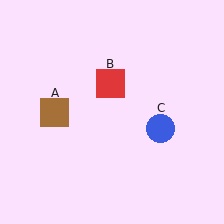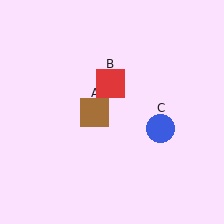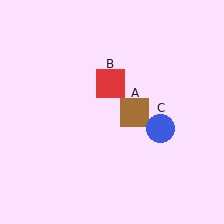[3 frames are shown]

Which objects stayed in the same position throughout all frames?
Red square (object B) and blue circle (object C) remained stationary.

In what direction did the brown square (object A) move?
The brown square (object A) moved right.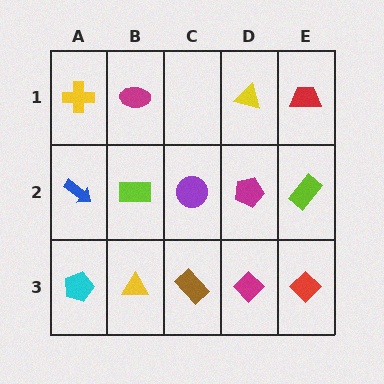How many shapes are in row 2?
5 shapes.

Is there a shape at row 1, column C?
No, that cell is empty.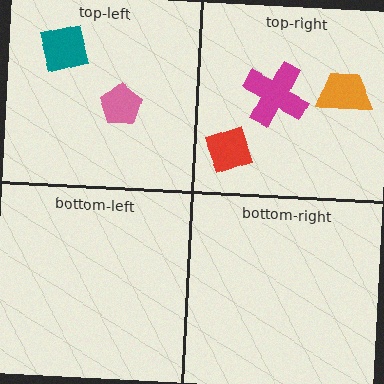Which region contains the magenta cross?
The top-right region.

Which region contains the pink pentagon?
The top-left region.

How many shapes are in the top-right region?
3.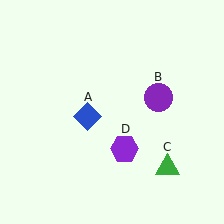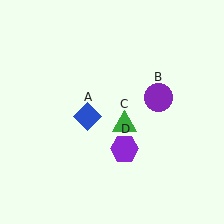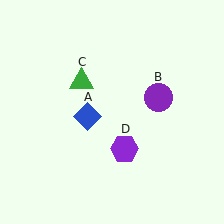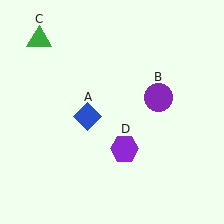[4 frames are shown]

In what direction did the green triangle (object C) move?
The green triangle (object C) moved up and to the left.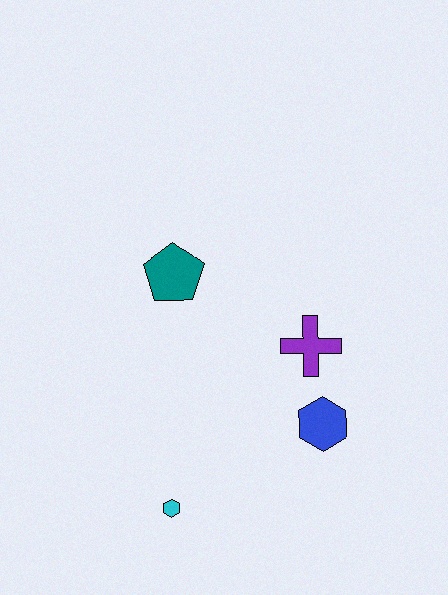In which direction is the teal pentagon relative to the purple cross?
The teal pentagon is to the left of the purple cross.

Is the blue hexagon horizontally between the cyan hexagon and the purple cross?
No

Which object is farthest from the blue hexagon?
The teal pentagon is farthest from the blue hexagon.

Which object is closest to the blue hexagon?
The purple cross is closest to the blue hexagon.